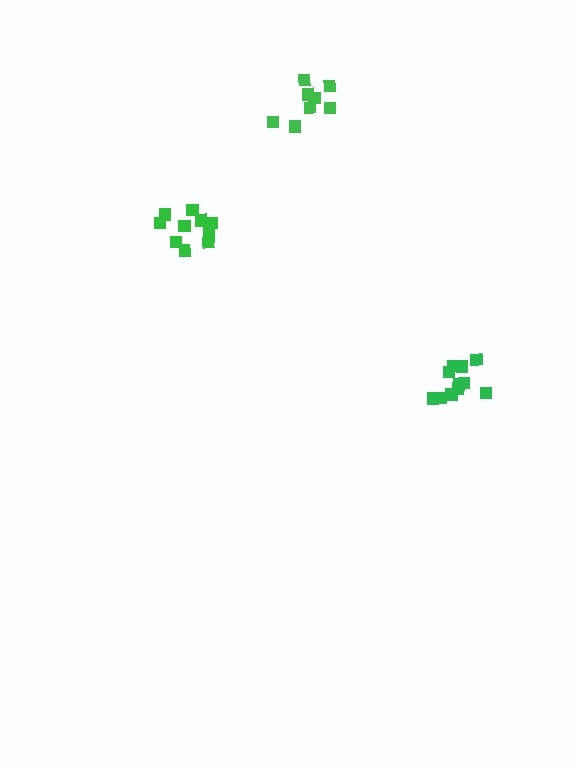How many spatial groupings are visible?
There are 3 spatial groupings.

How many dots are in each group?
Group 1: 11 dots, Group 2: 8 dots, Group 3: 12 dots (31 total).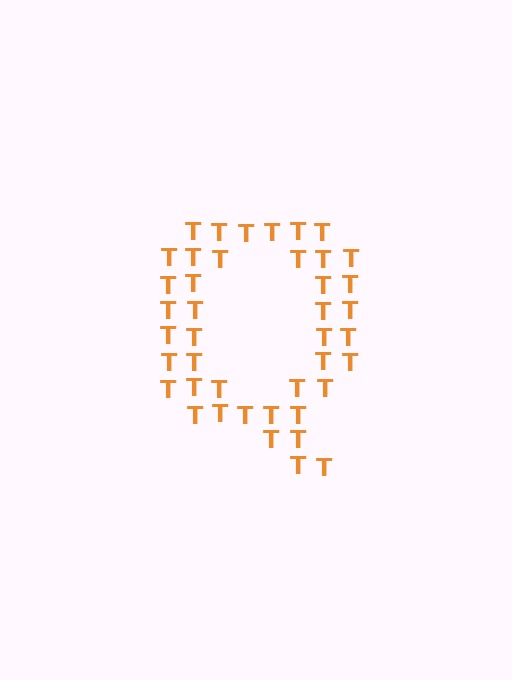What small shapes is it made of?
It is made of small letter T's.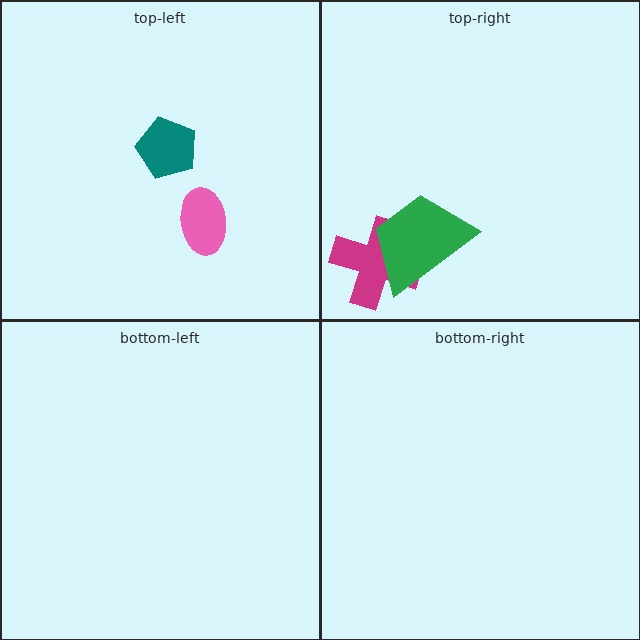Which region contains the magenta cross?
The top-right region.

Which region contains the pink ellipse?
The top-left region.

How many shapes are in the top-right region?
2.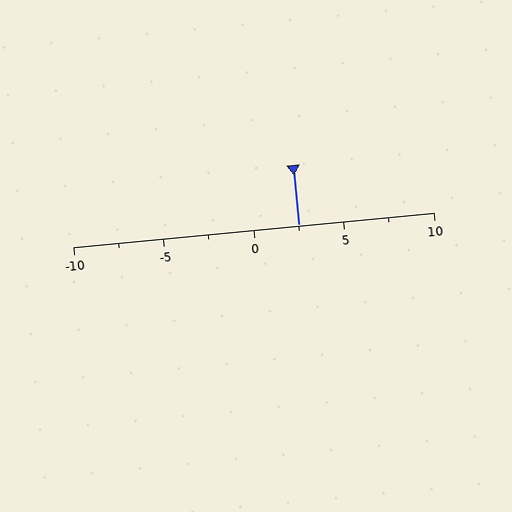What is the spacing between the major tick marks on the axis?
The major ticks are spaced 5 apart.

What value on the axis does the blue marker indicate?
The marker indicates approximately 2.5.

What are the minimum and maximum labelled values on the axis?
The axis runs from -10 to 10.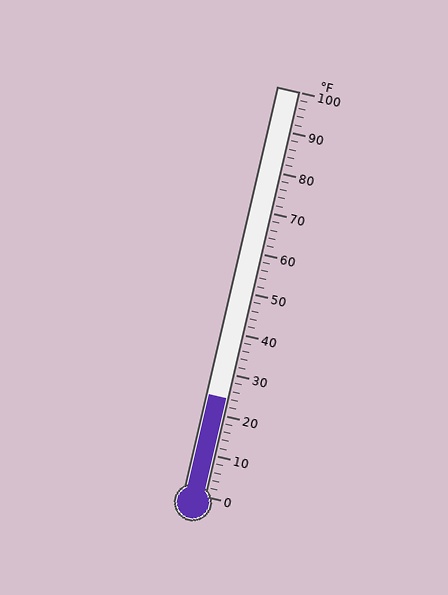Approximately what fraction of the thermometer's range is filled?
The thermometer is filled to approximately 25% of its range.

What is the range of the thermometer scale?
The thermometer scale ranges from 0°F to 100°F.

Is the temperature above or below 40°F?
The temperature is below 40°F.